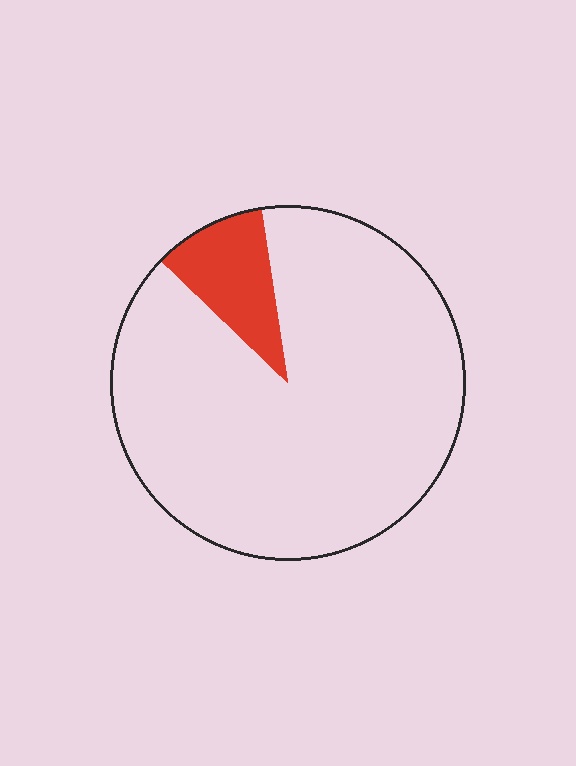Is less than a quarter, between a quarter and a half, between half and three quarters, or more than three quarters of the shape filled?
Less than a quarter.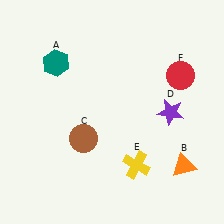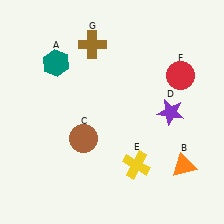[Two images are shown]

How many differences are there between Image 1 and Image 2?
There is 1 difference between the two images.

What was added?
A brown cross (G) was added in Image 2.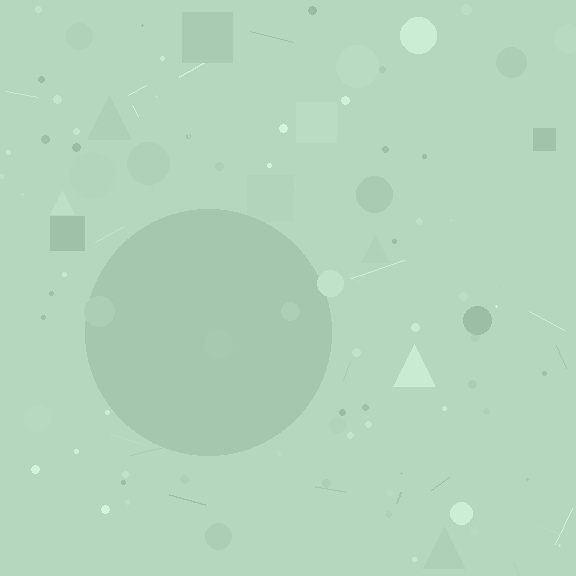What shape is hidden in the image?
A circle is hidden in the image.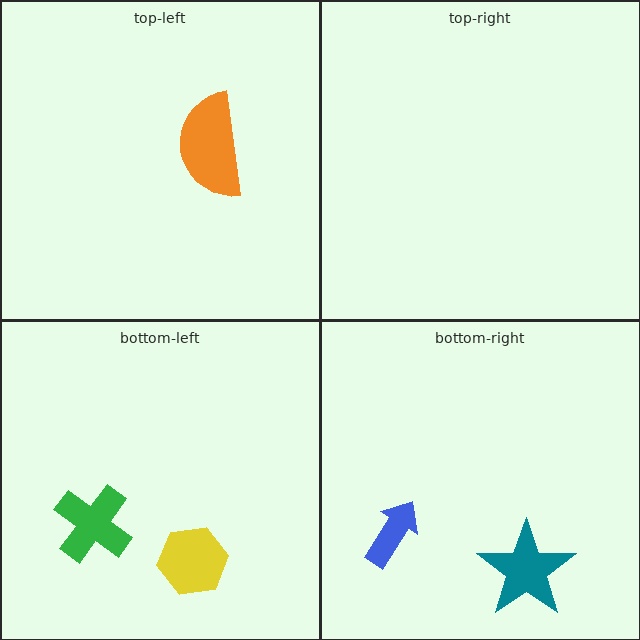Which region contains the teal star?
The bottom-right region.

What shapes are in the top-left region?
The orange semicircle.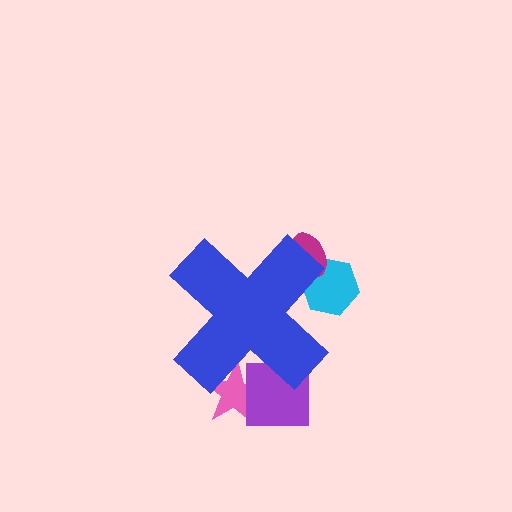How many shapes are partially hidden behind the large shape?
4 shapes are partially hidden.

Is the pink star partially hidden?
Yes, the pink star is partially hidden behind the blue cross.